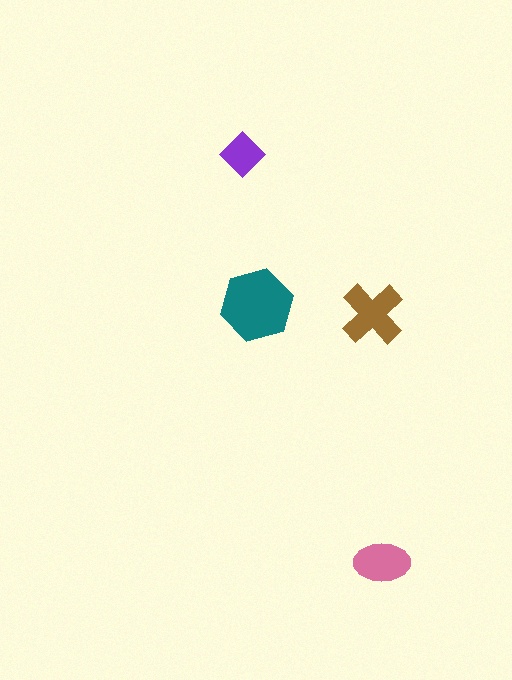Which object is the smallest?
The purple diamond.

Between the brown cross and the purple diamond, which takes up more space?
The brown cross.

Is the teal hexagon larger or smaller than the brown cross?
Larger.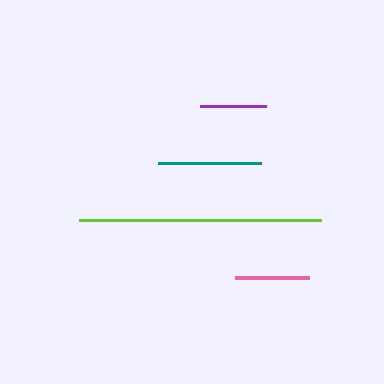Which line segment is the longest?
The lime line is the longest at approximately 242 pixels.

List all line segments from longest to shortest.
From longest to shortest: lime, teal, pink, purple.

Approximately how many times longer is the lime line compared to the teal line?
The lime line is approximately 2.4 times the length of the teal line.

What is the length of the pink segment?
The pink segment is approximately 74 pixels long.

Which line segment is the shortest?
The purple line is the shortest at approximately 66 pixels.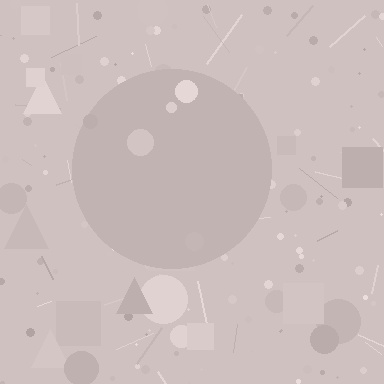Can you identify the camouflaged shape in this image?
The camouflaged shape is a circle.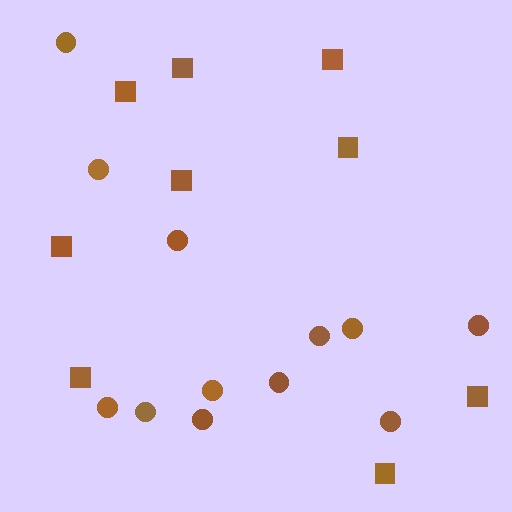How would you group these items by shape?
There are 2 groups: one group of squares (9) and one group of circles (12).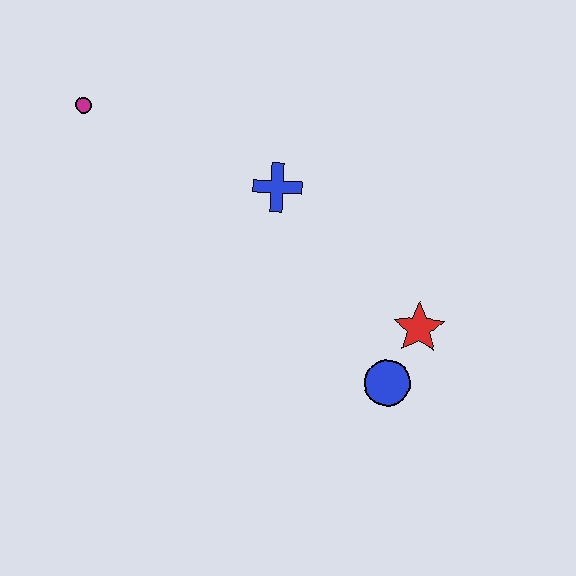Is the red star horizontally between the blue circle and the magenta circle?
No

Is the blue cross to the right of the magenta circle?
Yes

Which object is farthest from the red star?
The magenta circle is farthest from the red star.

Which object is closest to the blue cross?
The red star is closest to the blue cross.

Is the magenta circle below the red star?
No